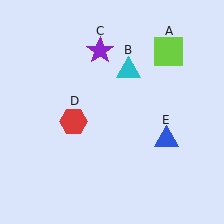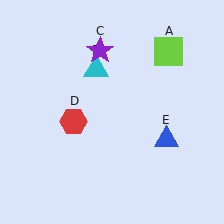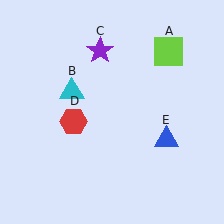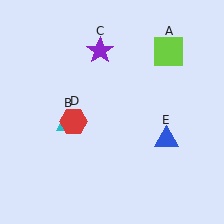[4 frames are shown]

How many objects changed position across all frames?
1 object changed position: cyan triangle (object B).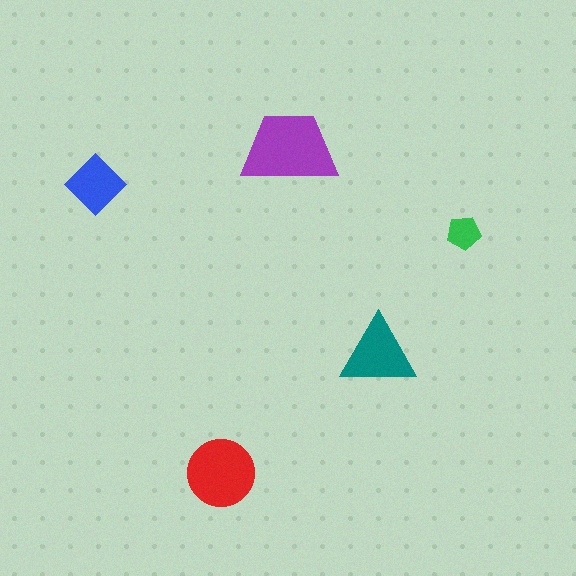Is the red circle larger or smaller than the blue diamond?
Larger.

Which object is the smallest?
The green pentagon.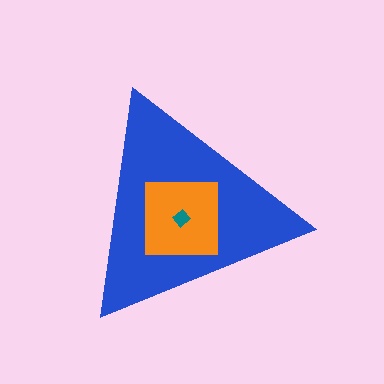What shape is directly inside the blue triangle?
The orange square.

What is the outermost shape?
The blue triangle.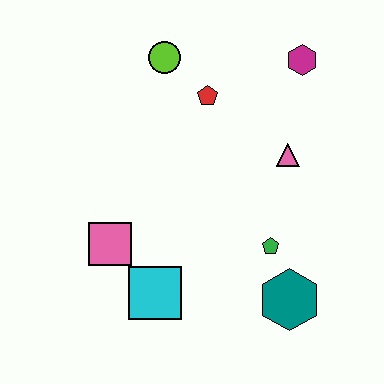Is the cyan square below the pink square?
Yes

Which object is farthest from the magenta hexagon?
The cyan square is farthest from the magenta hexagon.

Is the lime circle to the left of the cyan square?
No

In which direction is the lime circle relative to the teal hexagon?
The lime circle is above the teal hexagon.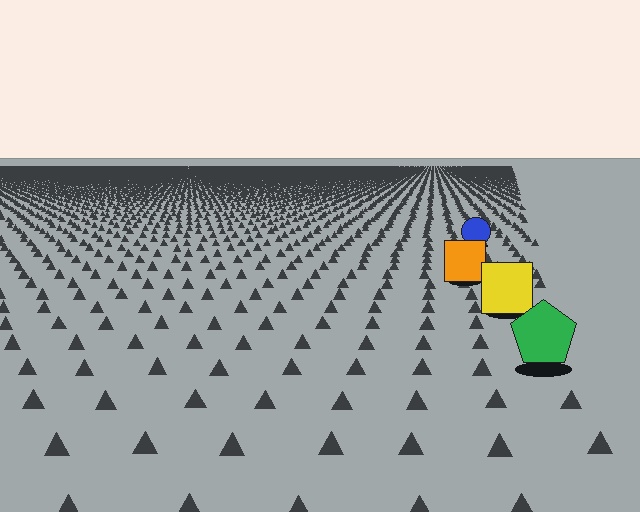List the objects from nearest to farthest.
From nearest to farthest: the green pentagon, the yellow square, the orange square, the blue circle.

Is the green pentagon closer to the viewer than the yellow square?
Yes. The green pentagon is closer — you can tell from the texture gradient: the ground texture is coarser near it.